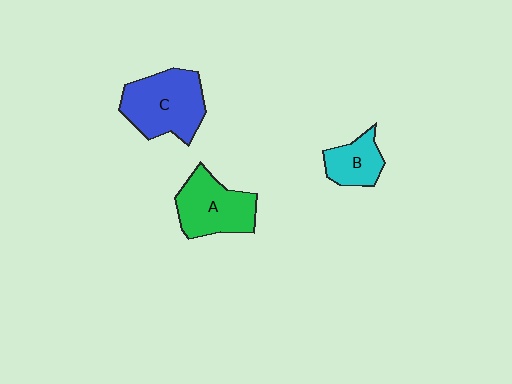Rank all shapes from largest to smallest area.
From largest to smallest: C (blue), A (green), B (cyan).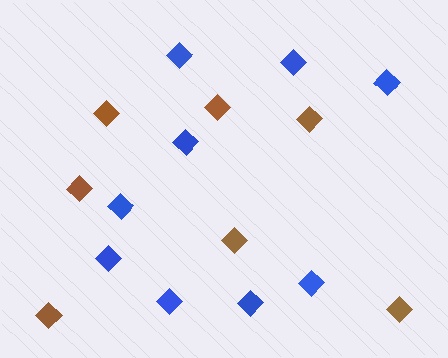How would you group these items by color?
There are 2 groups: one group of brown diamonds (7) and one group of blue diamonds (9).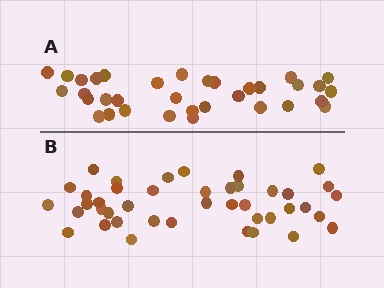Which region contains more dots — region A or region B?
Region B (the bottom region) has more dots.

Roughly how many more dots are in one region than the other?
Region B has roughly 8 or so more dots than region A.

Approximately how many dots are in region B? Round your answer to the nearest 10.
About 40 dots. (The exact count is 42, which rounds to 40.)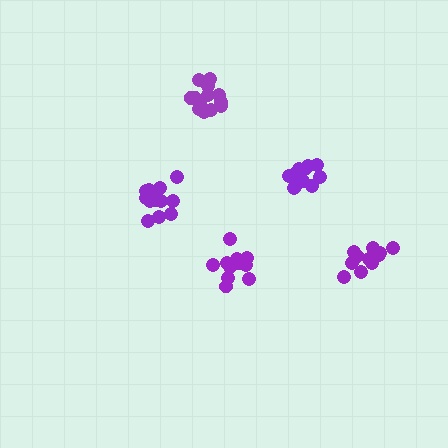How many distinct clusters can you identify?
There are 5 distinct clusters.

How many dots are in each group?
Group 1: 12 dots, Group 2: 14 dots, Group 3: 14 dots, Group 4: 12 dots, Group 5: 13 dots (65 total).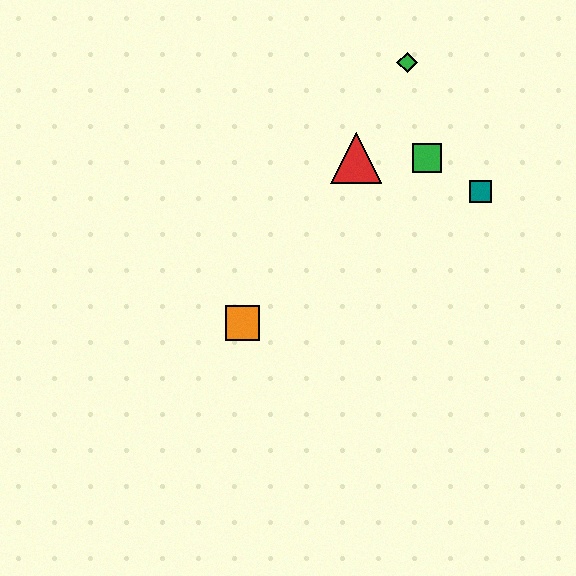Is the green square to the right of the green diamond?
Yes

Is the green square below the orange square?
No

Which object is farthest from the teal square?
The orange square is farthest from the teal square.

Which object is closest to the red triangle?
The green square is closest to the red triangle.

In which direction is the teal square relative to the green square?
The teal square is to the right of the green square.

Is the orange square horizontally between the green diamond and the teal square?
No